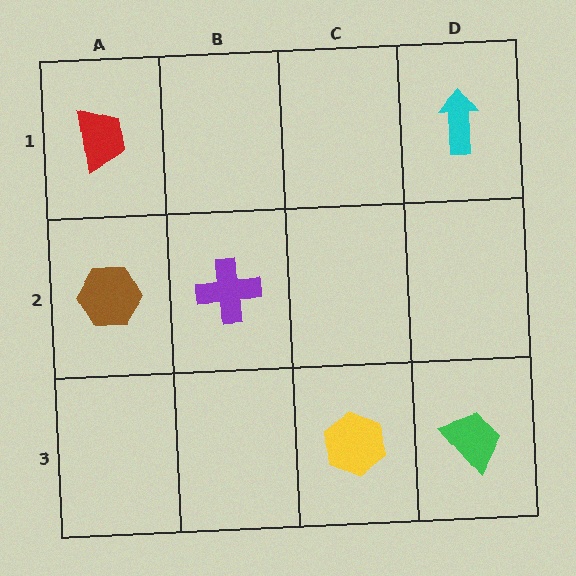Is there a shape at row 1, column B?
No, that cell is empty.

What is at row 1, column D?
A cyan arrow.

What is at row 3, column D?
A green trapezoid.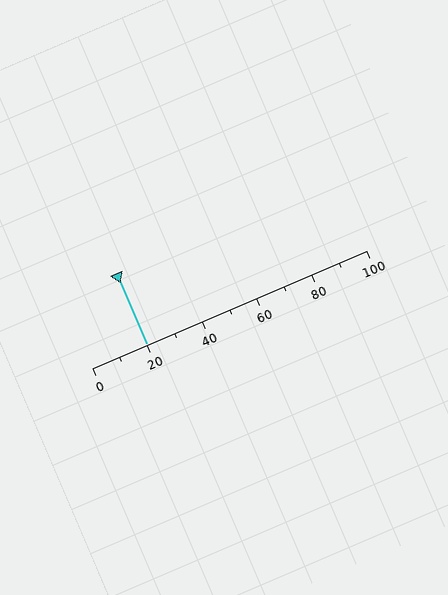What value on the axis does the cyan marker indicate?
The marker indicates approximately 20.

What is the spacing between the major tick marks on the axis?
The major ticks are spaced 20 apart.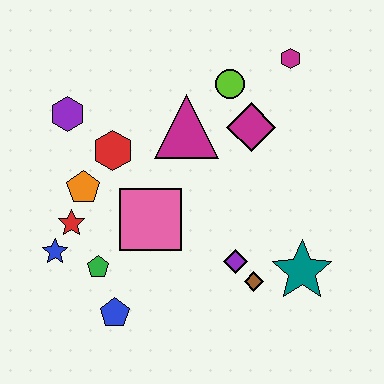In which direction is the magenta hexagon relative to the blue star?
The magenta hexagon is to the right of the blue star.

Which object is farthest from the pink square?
The magenta hexagon is farthest from the pink square.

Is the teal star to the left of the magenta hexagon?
No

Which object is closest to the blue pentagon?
The green pentagon is closest to the blue pentagon.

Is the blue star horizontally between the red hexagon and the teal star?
No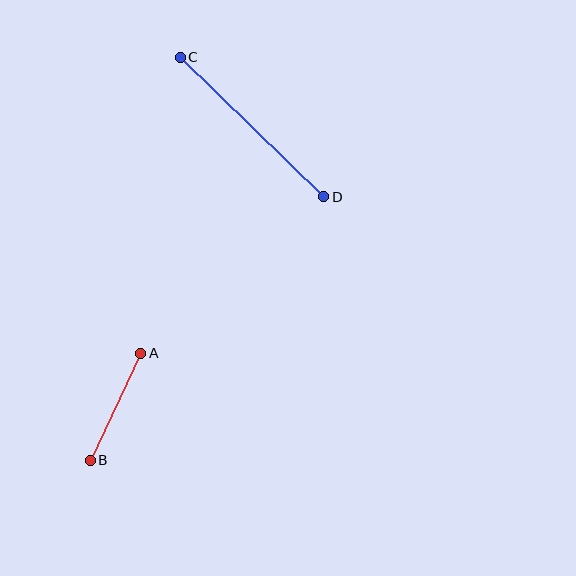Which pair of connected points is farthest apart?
Points C and D are farthest apart.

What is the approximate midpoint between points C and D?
The midpoint is at approximately (252, 127) pixels.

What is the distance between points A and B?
The distance is approximately 118 pixels.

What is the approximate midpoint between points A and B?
The midpoint is at approximately (115, 407) pixels.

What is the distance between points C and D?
The distance is approximately 200 pixels.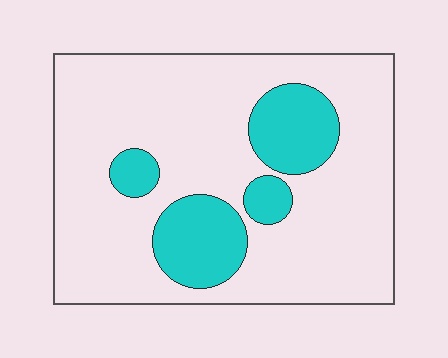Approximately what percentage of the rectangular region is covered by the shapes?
Approximately 20%.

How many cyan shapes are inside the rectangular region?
4.